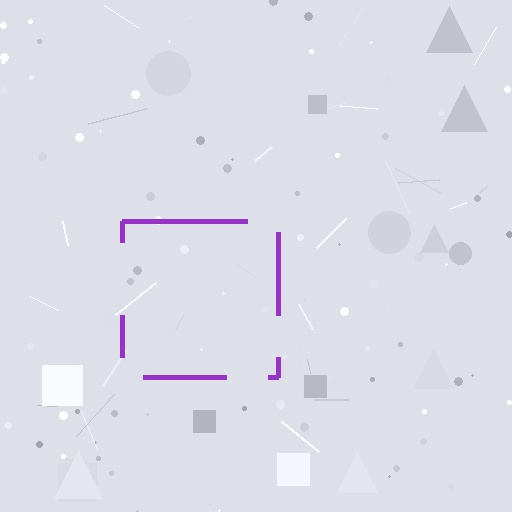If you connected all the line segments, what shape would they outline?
They would outline a square.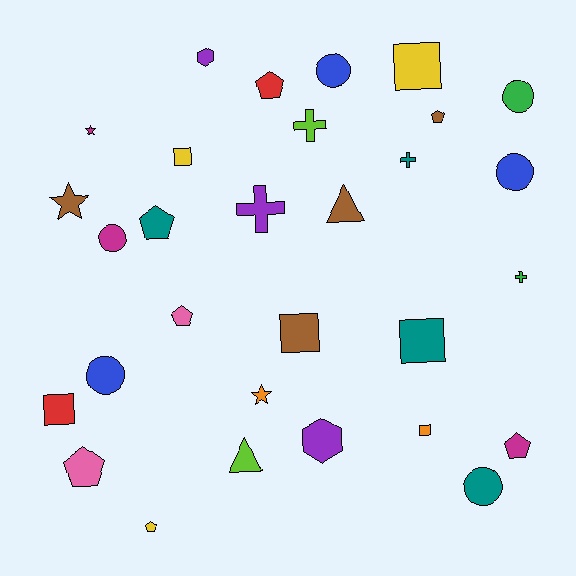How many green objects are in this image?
There are 2 green objects.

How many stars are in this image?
There are 3 stars.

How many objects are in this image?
There are 30 objects.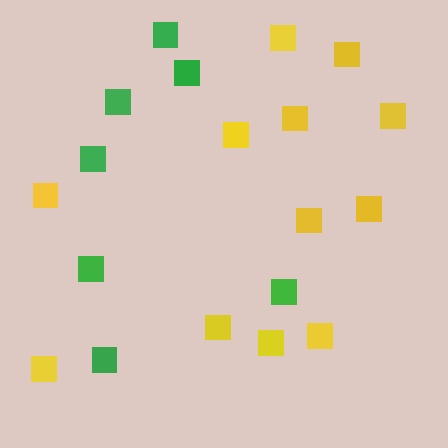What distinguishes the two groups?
There are 2 groups: one group of yellow squares (12) and one group of green squares (7).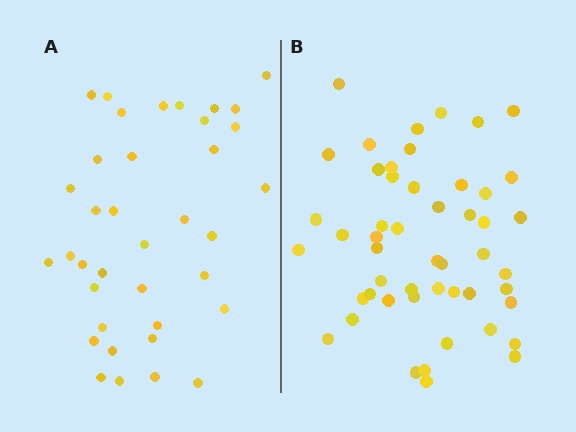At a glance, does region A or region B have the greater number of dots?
Region B (the right region) has more dots.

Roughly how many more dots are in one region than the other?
Region B has approximately 15 more dots than region A.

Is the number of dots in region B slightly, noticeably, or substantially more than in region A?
Region B has noticeably more, but not dramatically so. The ratio is roughly 1.4 to 1.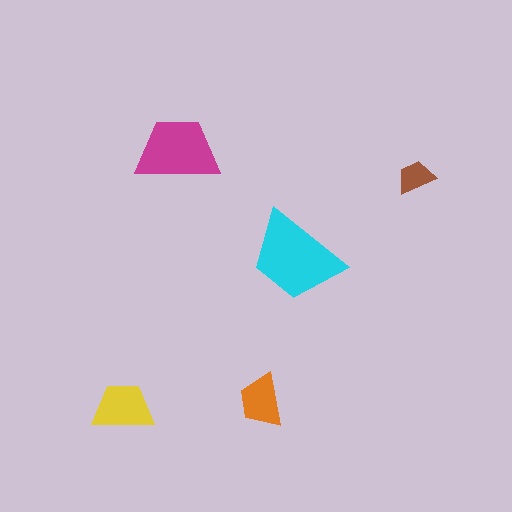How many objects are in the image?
There are 5 objects in the image.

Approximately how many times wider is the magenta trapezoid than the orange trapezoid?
About 1.5 times wider.